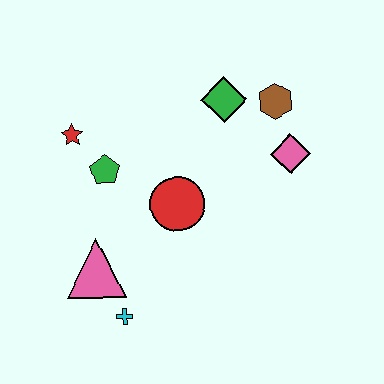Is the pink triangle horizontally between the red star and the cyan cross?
Yes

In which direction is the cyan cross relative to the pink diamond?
The cyan cross is to the left of the pink diamond.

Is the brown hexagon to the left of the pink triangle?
No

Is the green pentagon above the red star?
No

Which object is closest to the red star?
The green pentagon is closest to the red star.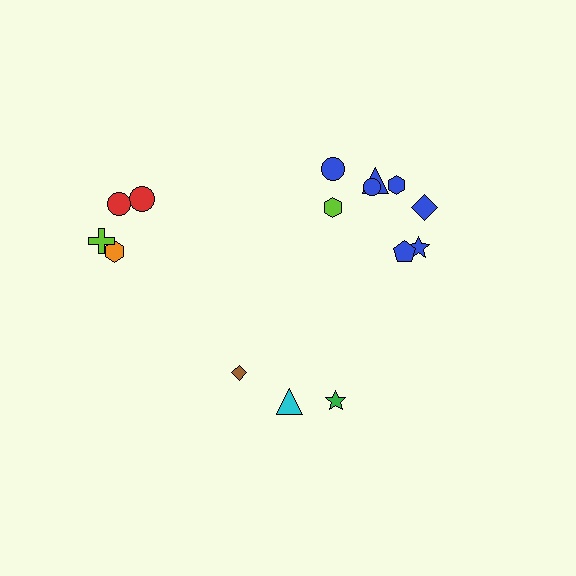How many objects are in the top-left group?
There are 4 objects.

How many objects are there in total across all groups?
There are 15 objects.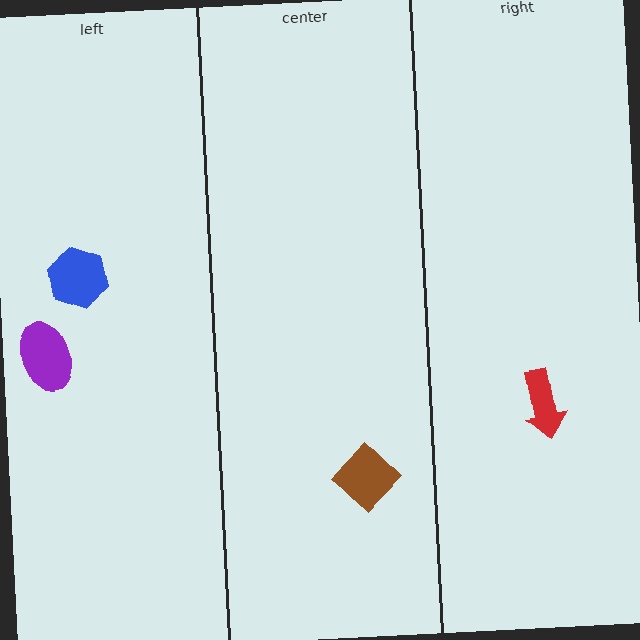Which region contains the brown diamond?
The center region.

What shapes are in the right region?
The red arrow.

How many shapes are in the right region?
1.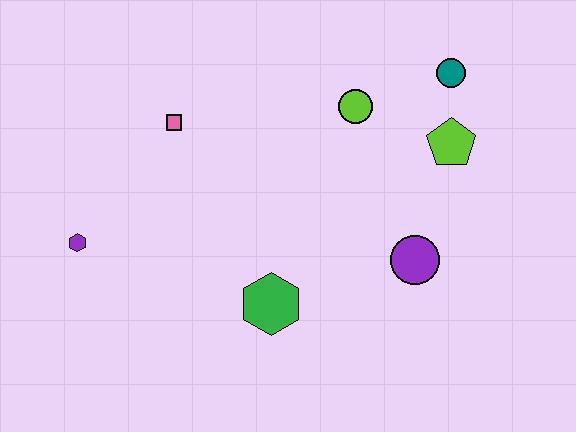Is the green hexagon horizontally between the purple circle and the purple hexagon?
Yes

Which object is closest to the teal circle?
The lime pentagon is closest to the teal circle.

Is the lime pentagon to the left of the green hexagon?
No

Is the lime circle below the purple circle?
No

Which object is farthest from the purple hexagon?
The teal circle is farthest from the purple hexagon.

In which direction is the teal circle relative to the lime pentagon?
The teal circle is above the lime pentagon.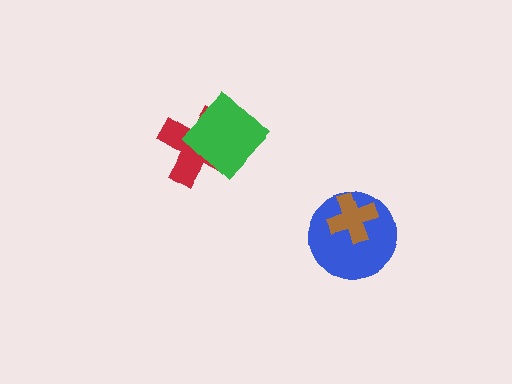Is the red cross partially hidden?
Yes, it is partially covered by another shape.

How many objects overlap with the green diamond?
1 object overlaps with the green diamond.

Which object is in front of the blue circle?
The brown cross is in front of the blue circle.